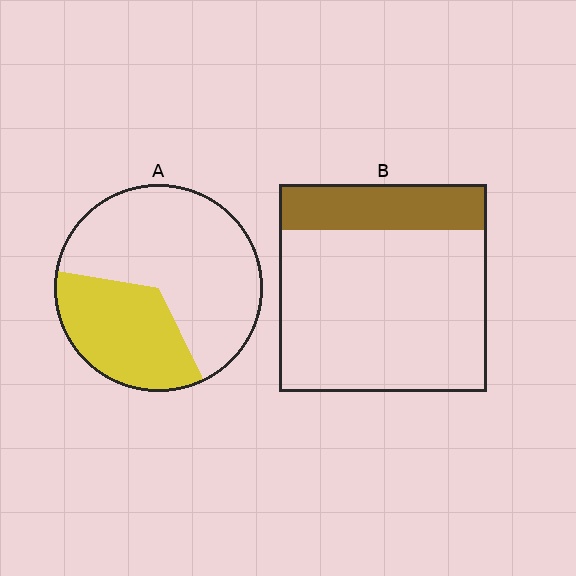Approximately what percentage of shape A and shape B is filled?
A is approximately 35% and B is approximately 20%.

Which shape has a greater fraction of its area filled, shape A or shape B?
Shape A.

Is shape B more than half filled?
No.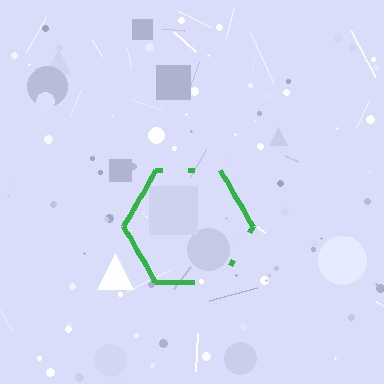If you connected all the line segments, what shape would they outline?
They would outline a hexagon.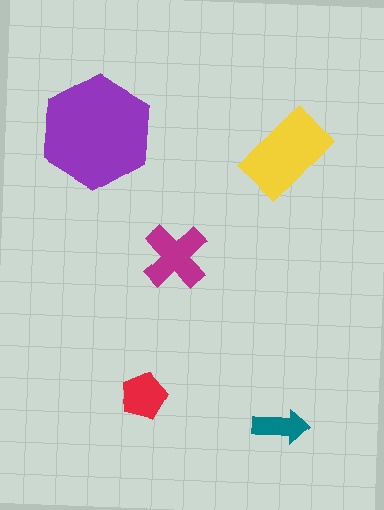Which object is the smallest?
The teal arrow.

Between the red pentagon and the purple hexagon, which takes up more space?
The purple hexagon.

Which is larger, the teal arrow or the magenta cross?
The magenta cross.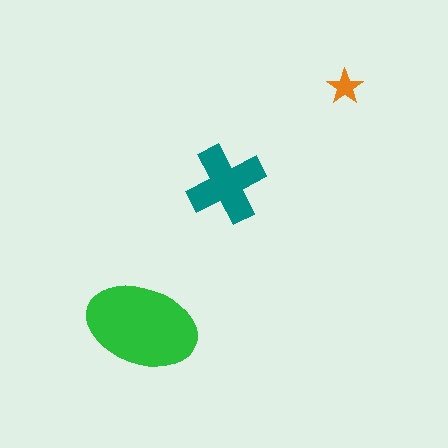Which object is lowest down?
The green ellipse is bottommost.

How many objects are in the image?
There are 3 objects in the image.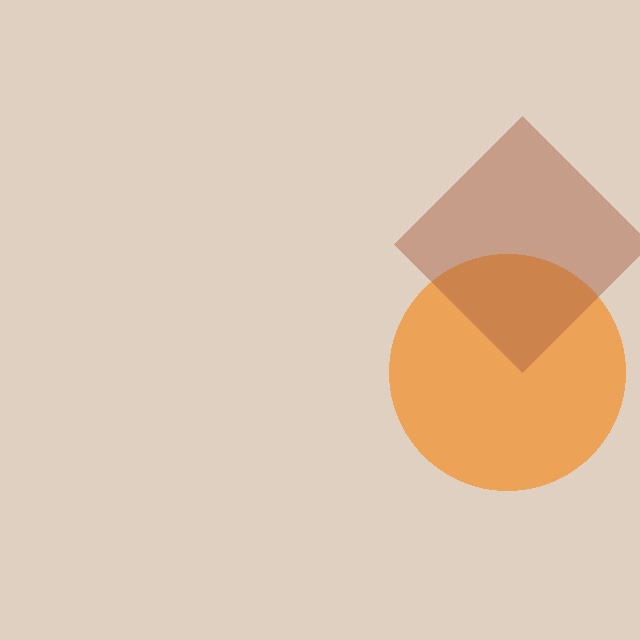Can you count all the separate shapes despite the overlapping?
Yes, there are 2 separate shapes.